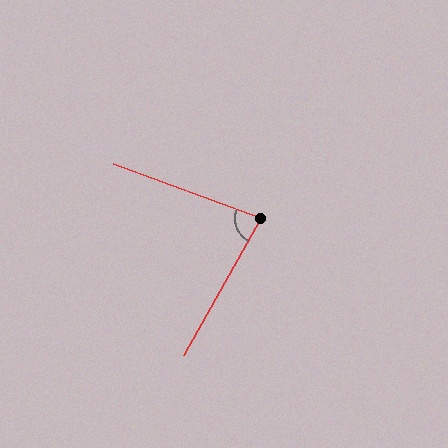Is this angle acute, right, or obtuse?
It is acute.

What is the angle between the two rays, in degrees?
Approximately 81 degrees.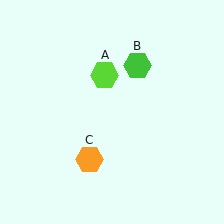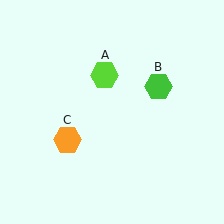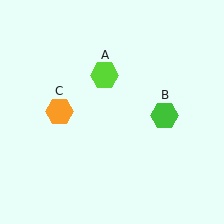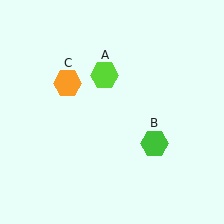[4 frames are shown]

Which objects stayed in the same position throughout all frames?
Lime hexagon (object A) remained stationary.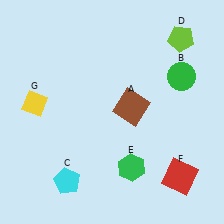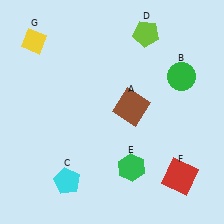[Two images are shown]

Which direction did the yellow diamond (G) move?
The yellow diamond (G) moved up.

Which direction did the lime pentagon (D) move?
The lime pentagon (D) moved left.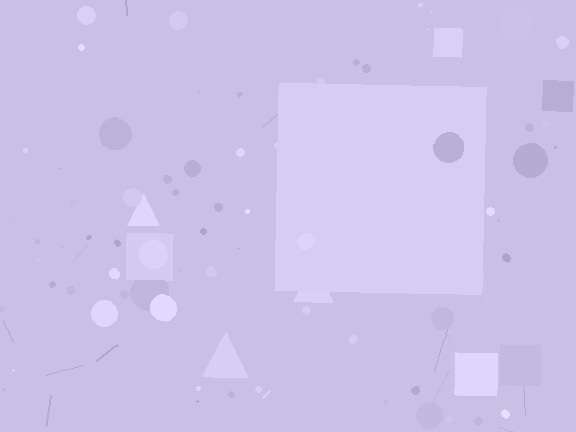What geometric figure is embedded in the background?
A square is embedded in the background.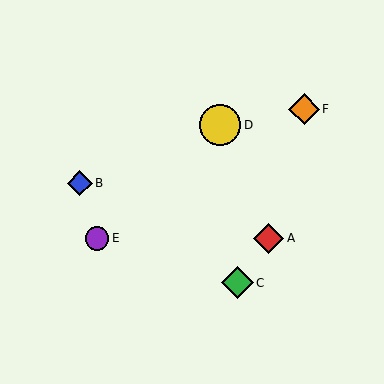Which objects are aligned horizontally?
Objects A, E are aligned horizontally.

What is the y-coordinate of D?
Object D is at y≈125.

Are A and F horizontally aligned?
No, A is at y≈238 and F is at y≈109.